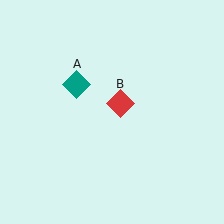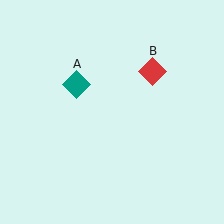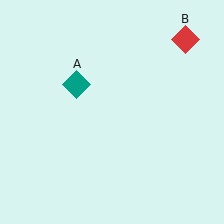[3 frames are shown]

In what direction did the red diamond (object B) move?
The red diamond (object B) moved up and to the right.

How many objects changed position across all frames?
1 object changed position: red diamond (object B).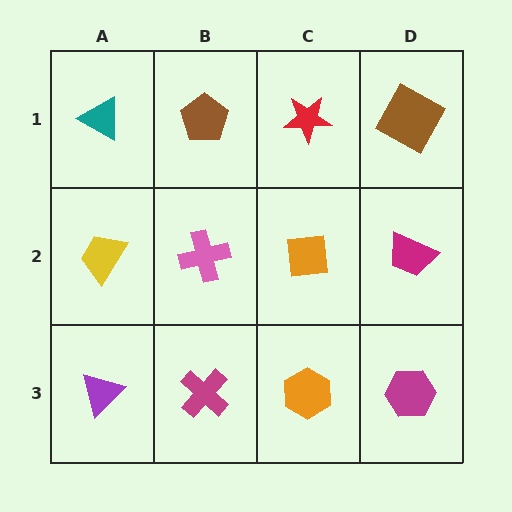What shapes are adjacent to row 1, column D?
A magenta trapezoid (row 2, column D), a red star (row 1, column C).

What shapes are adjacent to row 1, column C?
An orange square (row 2, column C), a brown pentagon (row 1, column B), a brown square (row 1, column D).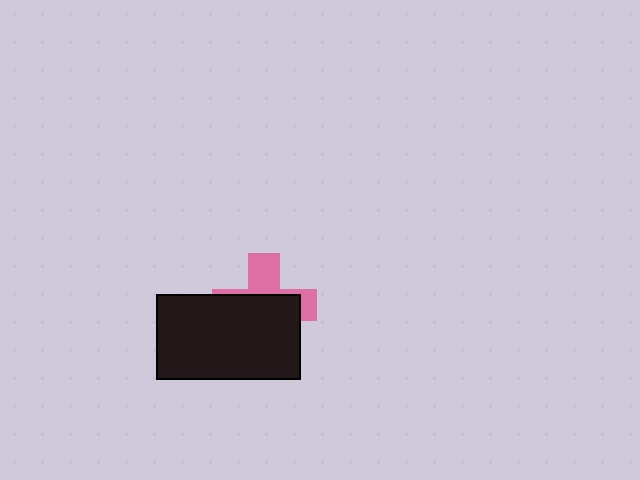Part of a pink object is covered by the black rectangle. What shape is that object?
It is a cross.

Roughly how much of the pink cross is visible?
A small part of it is visible (roughly 36%).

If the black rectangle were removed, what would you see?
You would see the complete pink cross.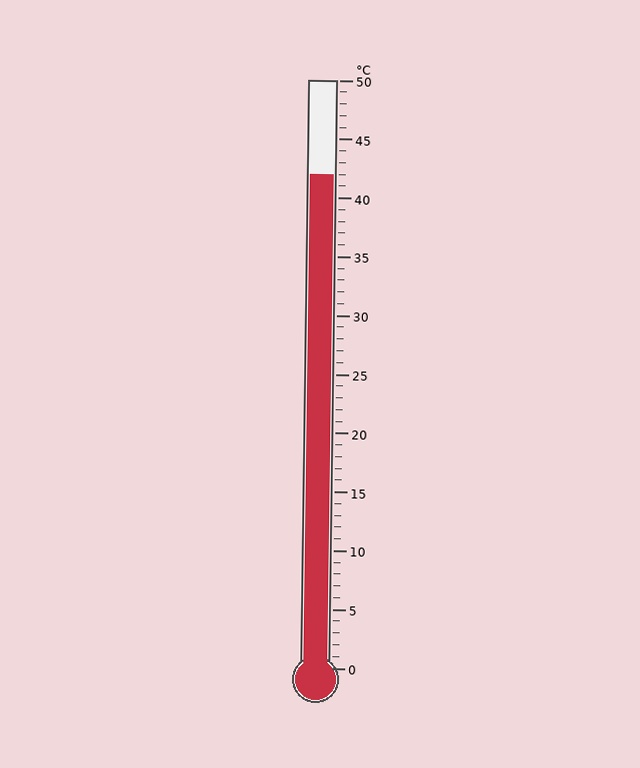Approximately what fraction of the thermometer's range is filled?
The thermometer is filled to approximately 85% of its range.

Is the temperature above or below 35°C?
The temperature is above 35°C.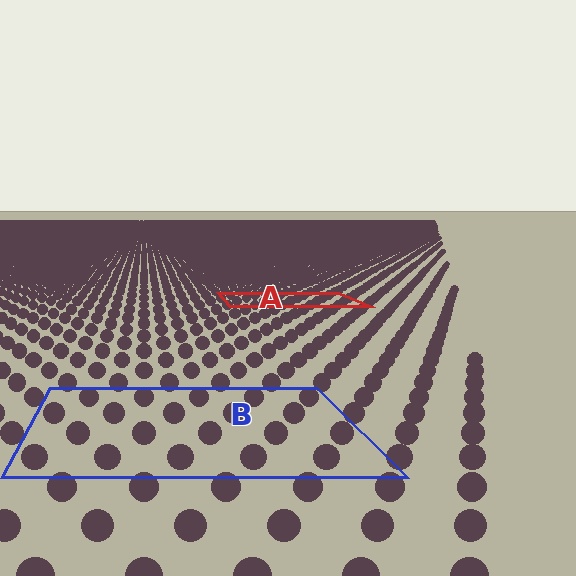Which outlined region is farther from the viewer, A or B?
Region A is farther from the viewer — the texture elements inside it appear smaller and more densely packed.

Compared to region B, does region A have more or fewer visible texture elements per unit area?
Region A has more texture elements per unit area — they are packed more densely because it is farther away.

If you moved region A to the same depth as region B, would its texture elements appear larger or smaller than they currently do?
They would appear larger. At a closer depth, the same texture elements are projected at a bigger on-screen size.